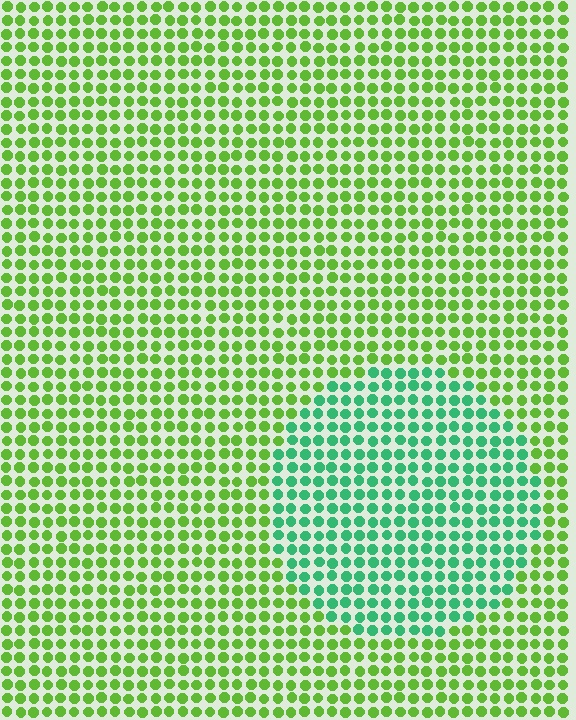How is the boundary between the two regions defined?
The boundary is defined purely by a slight shift in hue (about 48 degrees). Spacing, size, and orientation are identical on both sides.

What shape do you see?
I see a circle.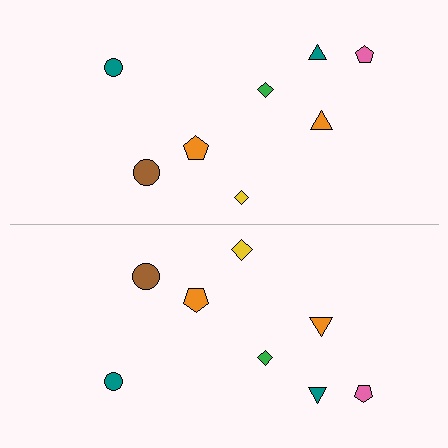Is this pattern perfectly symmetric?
No, the pattern is not perfectly symmetric. The yellow diamond on the bottom side has a different size than its mirror counterpart.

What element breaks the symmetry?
The yellow diamond on the bottom side has a different size than its mirror counterpart.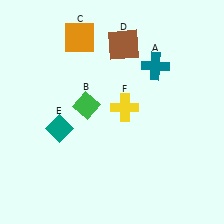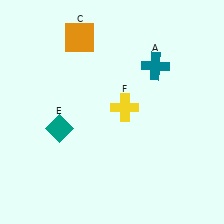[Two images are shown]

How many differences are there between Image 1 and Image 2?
There are 2 differences between the two images.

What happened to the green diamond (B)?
The green diamond (B) was removed in Image 2. It was in the top-left area of Image 1.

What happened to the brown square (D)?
The brown square (D) was removed in Image 2. It was in the top-right area of Image 1.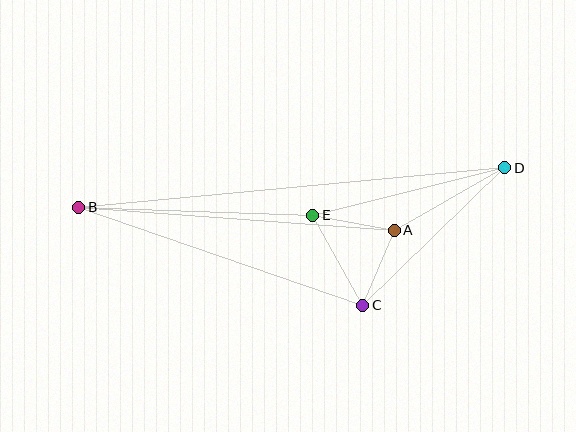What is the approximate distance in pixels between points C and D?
The distance between C and D is approximately 198 pixels.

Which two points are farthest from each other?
Points B and D are farthest from each other.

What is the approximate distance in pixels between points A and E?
The distance between A and E is approximately 83 pixels.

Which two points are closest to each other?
Points A and C are closest to each other.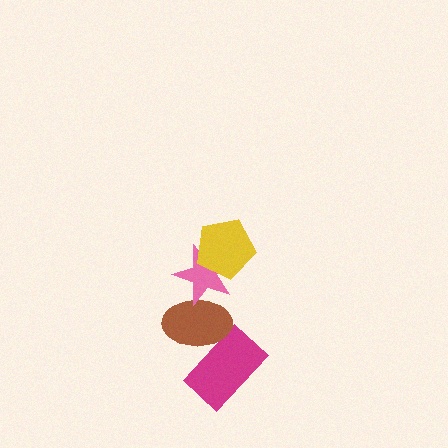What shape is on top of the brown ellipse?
The pink star is on top of the brown ellipse.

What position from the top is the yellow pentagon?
The yellow pentagon is 1st from the top.